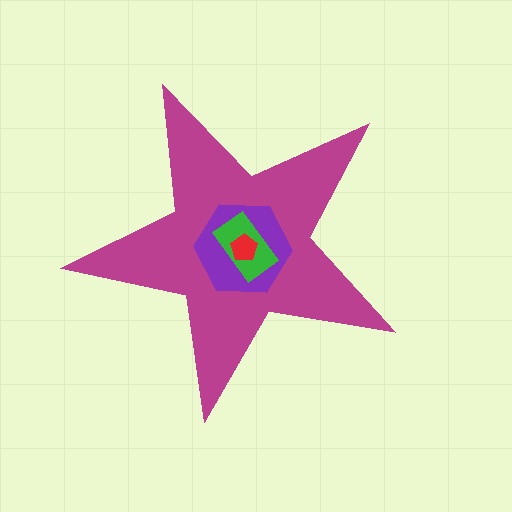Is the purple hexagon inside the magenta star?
Yes.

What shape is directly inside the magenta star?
The purple hexagon.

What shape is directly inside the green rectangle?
The red pentagon.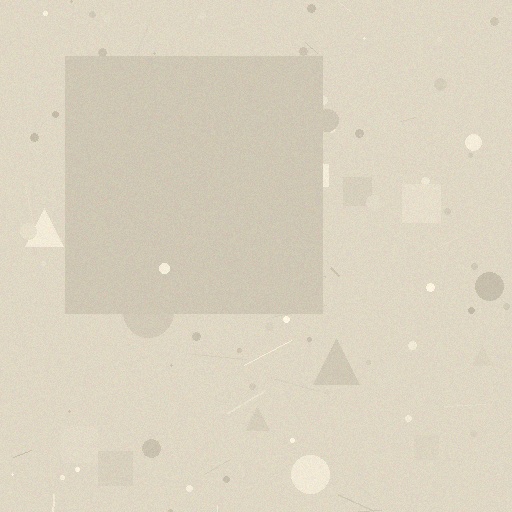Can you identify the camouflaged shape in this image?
The camouflaged shape is a square.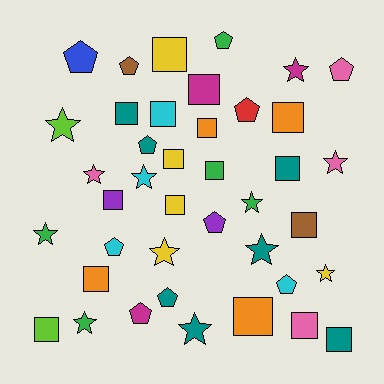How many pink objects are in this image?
There are 4 pink objects.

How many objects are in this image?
There are 40 objects.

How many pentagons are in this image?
There are 11 pentagons.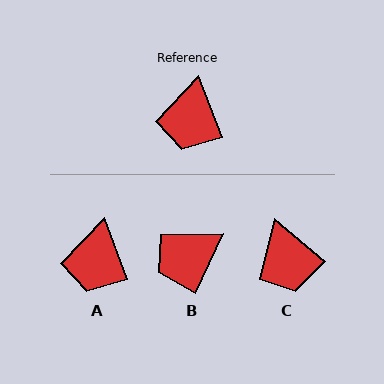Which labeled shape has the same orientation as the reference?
A.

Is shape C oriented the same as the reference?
No, it is off by about 29 degrees.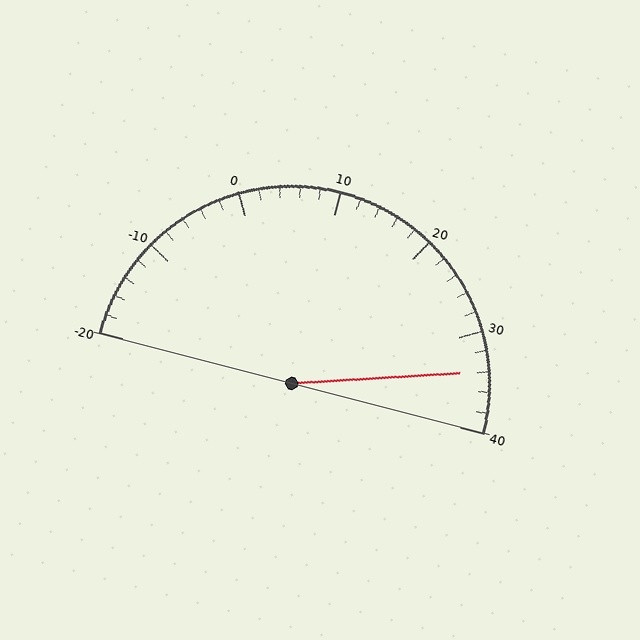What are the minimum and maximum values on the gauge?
The gauge ranges from -20 to 40.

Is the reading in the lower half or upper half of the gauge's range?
The reading is in the upper half of the range (-20 to 40).